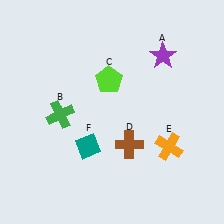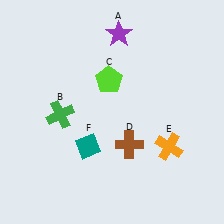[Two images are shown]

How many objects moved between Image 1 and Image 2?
1 object moved between the two images.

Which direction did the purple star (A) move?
The purple star (A) moved left.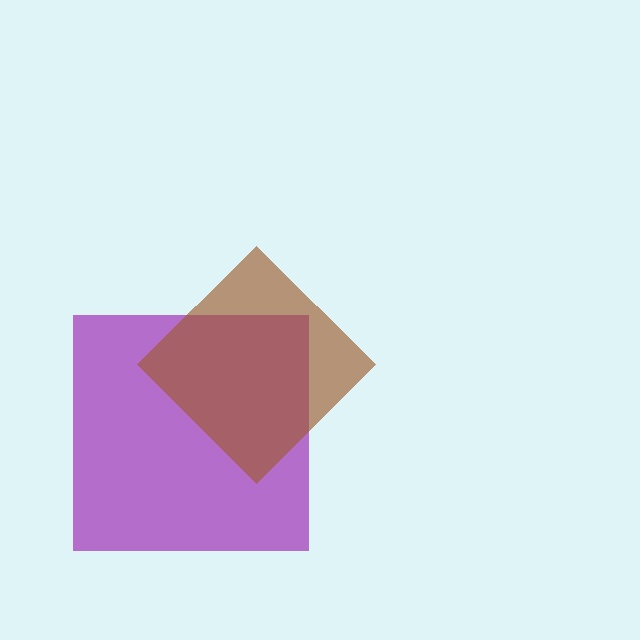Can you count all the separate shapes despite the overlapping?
Yes, there are 2 separate shapes.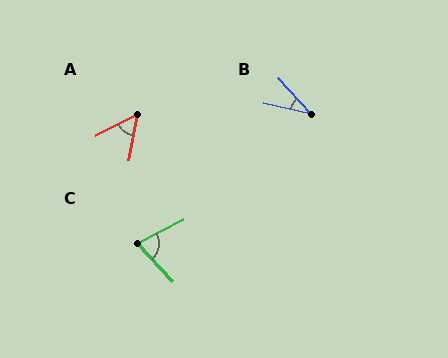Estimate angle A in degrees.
Approximately 52 degrees.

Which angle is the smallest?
B, at approximately 36 degrees.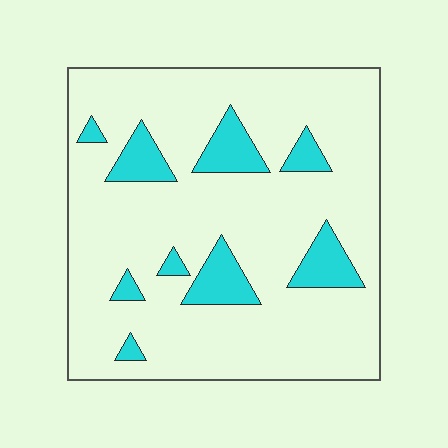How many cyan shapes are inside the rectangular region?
9.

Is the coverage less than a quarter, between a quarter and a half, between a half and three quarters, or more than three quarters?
Less than a quarter.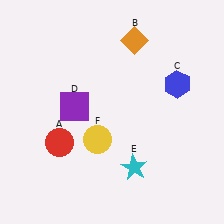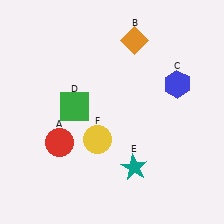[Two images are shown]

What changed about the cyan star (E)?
In Image 1, E is cyan. In Image 2, it changed to teal.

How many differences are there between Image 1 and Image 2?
There are 2 differences between the two images.